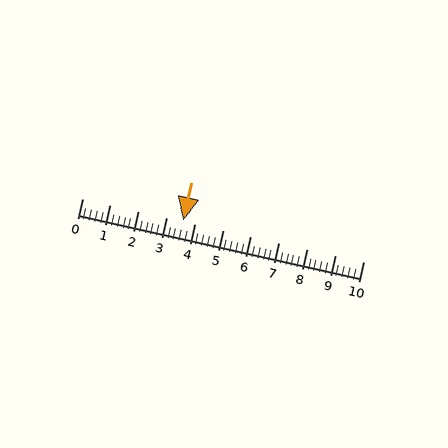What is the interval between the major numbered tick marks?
The major tick marks are spaced 1 units apart.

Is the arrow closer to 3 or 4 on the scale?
The arrow is closer to 4.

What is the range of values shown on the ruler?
The ruler shows values from 0 to 10.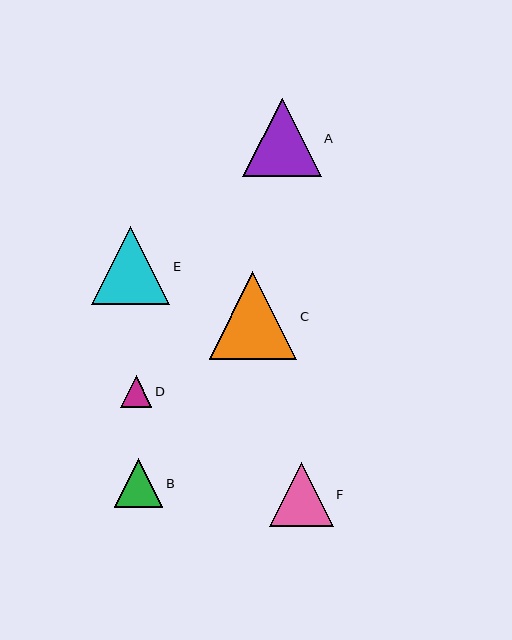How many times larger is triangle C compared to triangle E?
Triangle C is approximately 1.1 times the size of triangle E.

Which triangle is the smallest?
Triangle D is the smallest with a size of approximately 32 pixels.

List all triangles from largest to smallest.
From largest to smallest: C, A, E, F, B, D.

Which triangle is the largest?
Triangle C is the largest with a size of approximately 87 pixels.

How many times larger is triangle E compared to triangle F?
Triangle E is approximately 1.2 times the size of triangle F.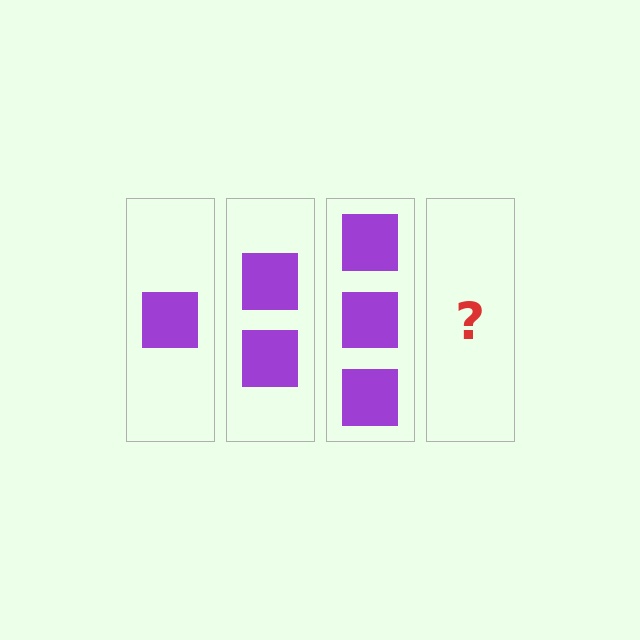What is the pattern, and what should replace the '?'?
The pattern is that each step adds one more square. The '?' should be 4 squares.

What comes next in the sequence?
The next element should be 4 squares.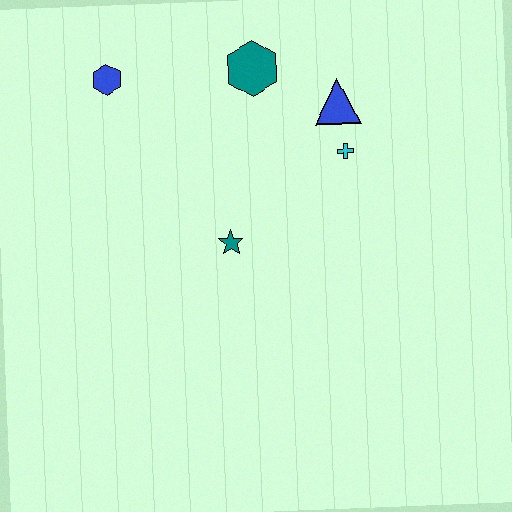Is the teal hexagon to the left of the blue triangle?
Yes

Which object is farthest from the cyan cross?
The blue hexagon is farthest from the cyan cross.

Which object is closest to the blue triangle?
The cyan cross is closest to the blue triangle.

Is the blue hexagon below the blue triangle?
No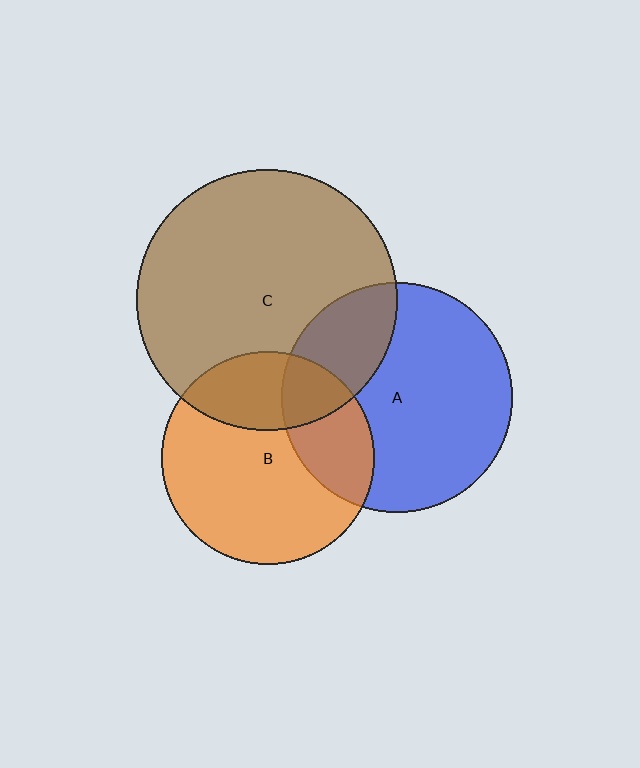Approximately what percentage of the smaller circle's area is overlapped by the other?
Approximately 25%.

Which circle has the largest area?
Circle C (brown).